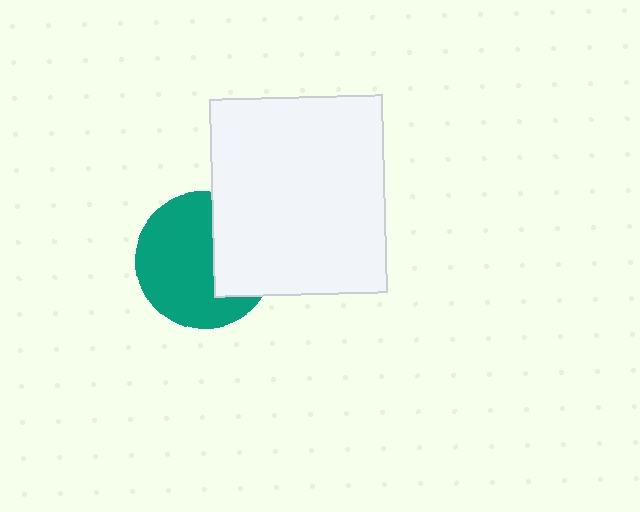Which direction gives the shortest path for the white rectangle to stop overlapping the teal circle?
Moving right gives the shortest separation.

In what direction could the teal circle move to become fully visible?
The teal circle could move left. That would shift it out from behind the white rectangle entirely.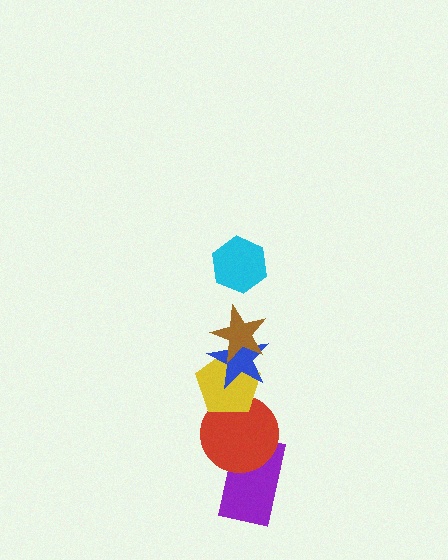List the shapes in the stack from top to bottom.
From top to bottom: the cyan hexagon, the brown star, the blue star, the yellow pentagon, the red circle, the purple rectangle.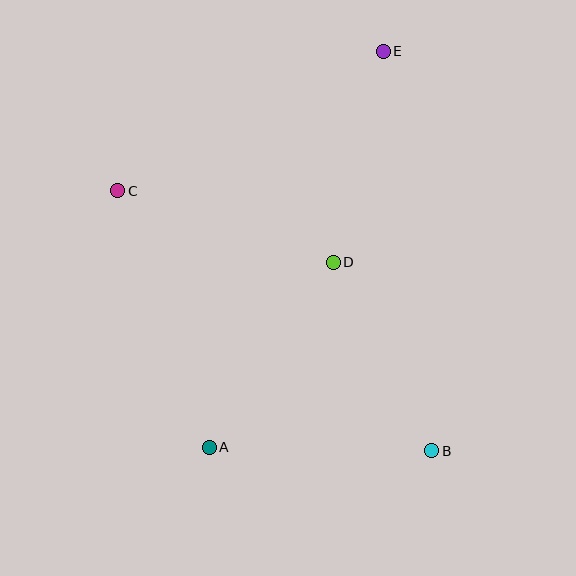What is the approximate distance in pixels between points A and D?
The distance between A and D is approximately 223 pixels.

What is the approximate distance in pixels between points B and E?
The distance between B and E is approximately 402 pixels.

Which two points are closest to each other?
Points B and D are closest to each other.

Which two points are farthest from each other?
Points A and E are farthest from each other.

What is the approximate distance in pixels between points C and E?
The distance between C and E is approximately 300 pixels.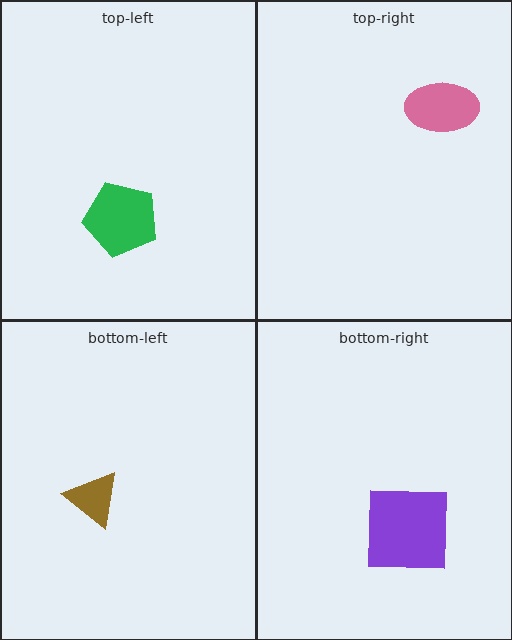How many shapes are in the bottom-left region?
1.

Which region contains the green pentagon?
The top-left region.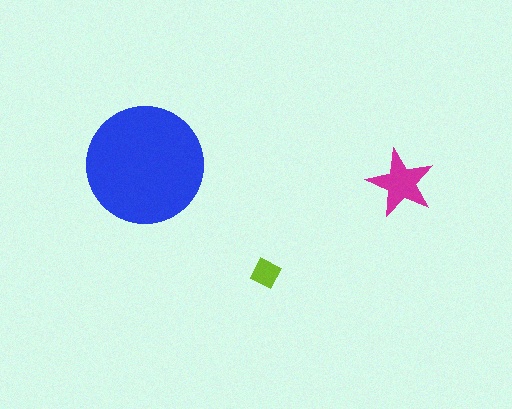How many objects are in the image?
There are 3 objects in the image.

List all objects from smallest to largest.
The lime diamond, the magenta star, the blue circle.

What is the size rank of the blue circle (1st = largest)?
1st.